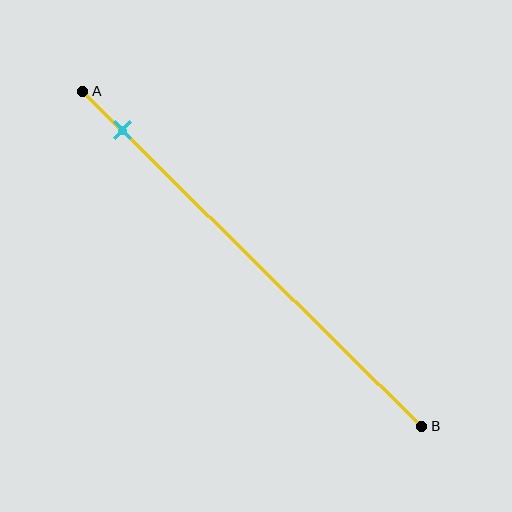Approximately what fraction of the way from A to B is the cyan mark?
The cyan mark is approximately 10% of the way from A to B.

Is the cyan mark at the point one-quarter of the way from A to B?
No, the mark is at about 10% from A, not at the 25% one-quarter point.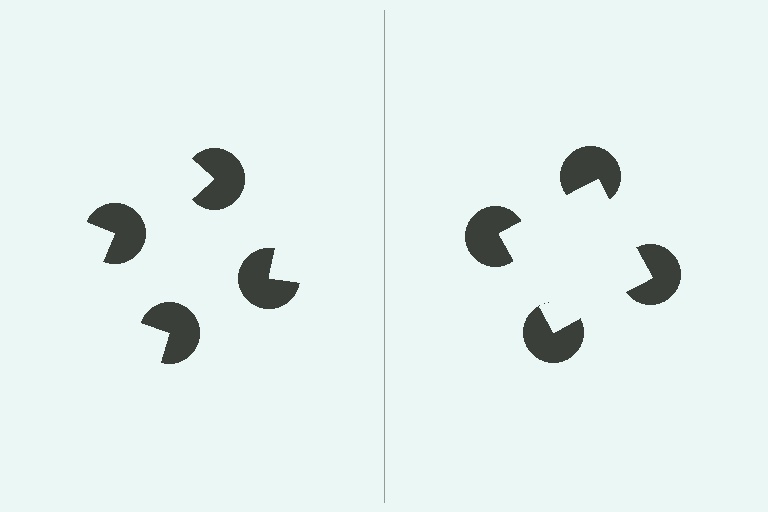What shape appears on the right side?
An illusory square.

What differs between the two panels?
The pac-man discs are positioned identically on both sides; only the wedge orientations differ. On the right they align to a square; on the left they are misaligned.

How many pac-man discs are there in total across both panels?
8 — 4 on each side.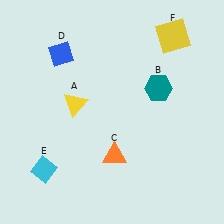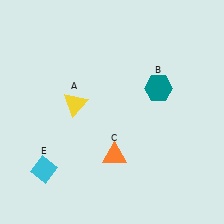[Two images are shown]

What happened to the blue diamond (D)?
The blue diamond (D) was removed in Image 2. It was in the top-left area of Image 1.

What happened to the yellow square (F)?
The yellow square (F) was removed in Image 2. It was in the top-right area of Image 1.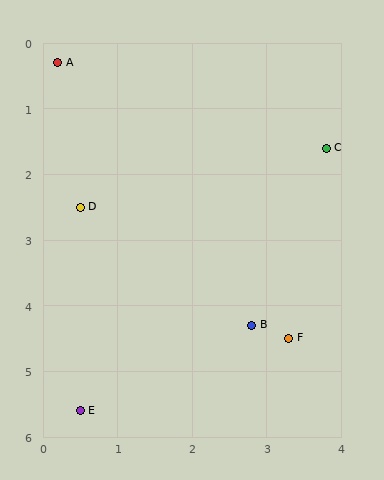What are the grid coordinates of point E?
Point E is at approximately (0.5, 5.6).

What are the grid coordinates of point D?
Point D is at approximately (0.5, 2.5).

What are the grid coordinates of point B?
Point B is at approximately (2.8, 4.3).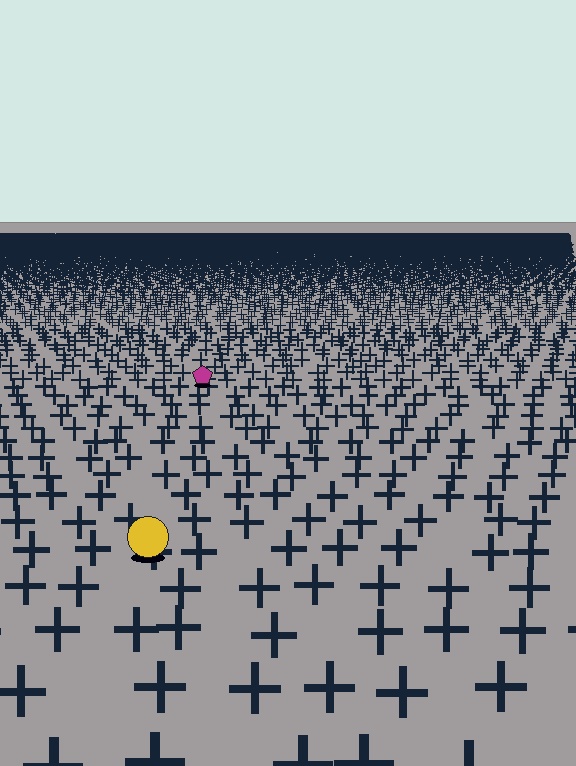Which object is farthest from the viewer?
The magenta pentagon is farthest from the viewer. It appears smaller and the ground texture around it is denser.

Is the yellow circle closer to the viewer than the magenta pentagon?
Yes. The yellow circle is closer — you can tell from the texture gradient: the ground texture is coarser near it.